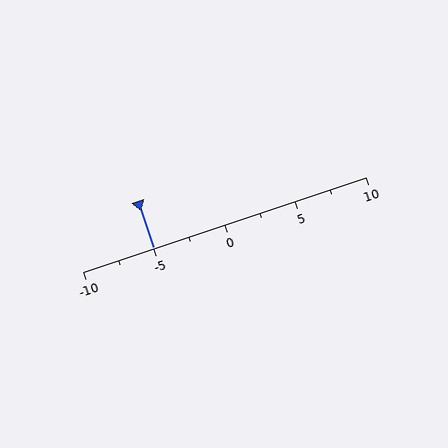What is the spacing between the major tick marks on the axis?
The major ticks are spaced 5 apart.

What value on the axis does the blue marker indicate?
The marker indicates approximately -5.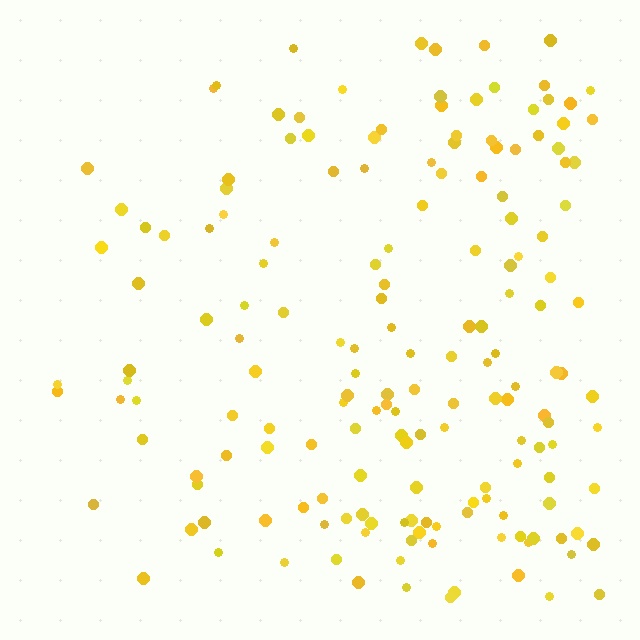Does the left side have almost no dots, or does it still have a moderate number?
Still a moderate number, just noticeably fewer than the right.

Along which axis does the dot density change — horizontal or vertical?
Horizontal.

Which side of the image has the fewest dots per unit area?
The left.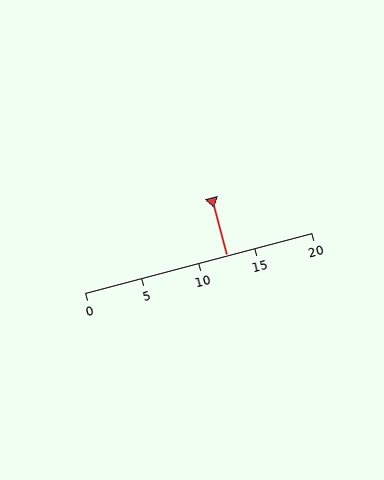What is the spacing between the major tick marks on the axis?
The major ticks are spaced 5 apart.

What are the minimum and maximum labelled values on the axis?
The axis runs from 0 to 20.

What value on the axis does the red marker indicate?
The marker indicates approximately 12.5.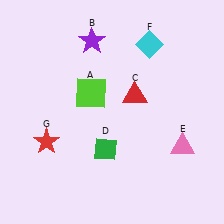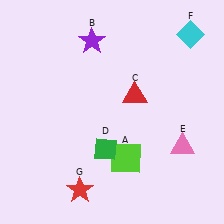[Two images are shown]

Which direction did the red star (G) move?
The red star (G) moved down.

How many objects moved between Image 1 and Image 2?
3 objects moved between the two images.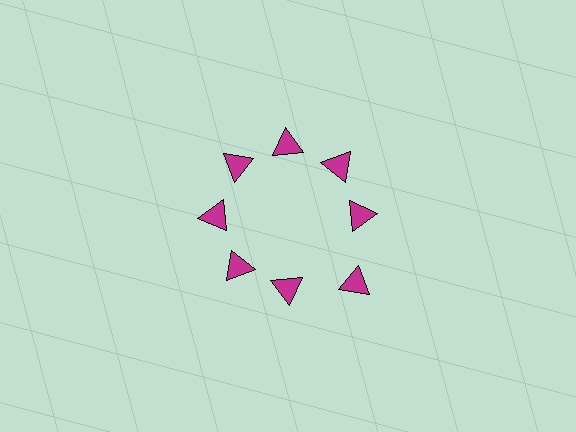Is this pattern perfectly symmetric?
No. The 8 magenta triangles are arranged in a ring, but one element near the 4 o'clock position is pushed outward from the center, breaking the 8-fold rotational symmetry.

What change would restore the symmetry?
The symmetry would be restored by moving it inward, back onto the ring so that all 8 triangles sit at equal angles and equal distance from the center.